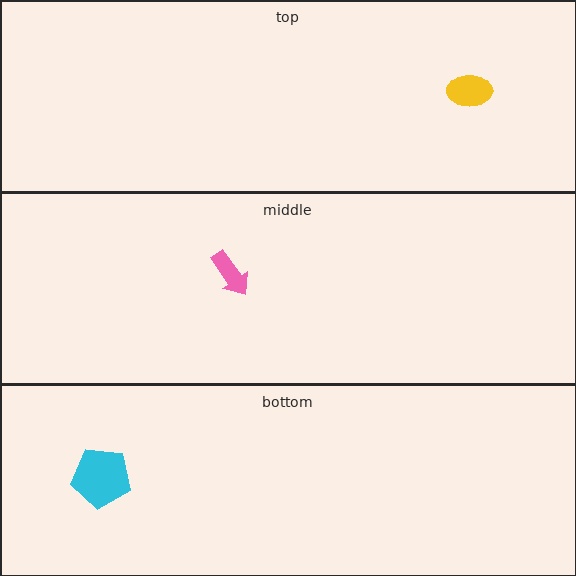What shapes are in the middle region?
The pink arrow.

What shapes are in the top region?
The yellow ellipse.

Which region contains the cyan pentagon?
The bottom region.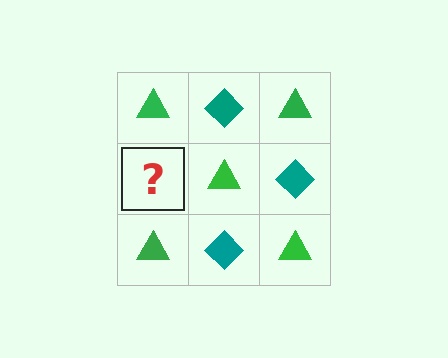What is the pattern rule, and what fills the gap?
The rule is that it alternates green triangle and teal diamond in a checkerboard pattern. The gap should be filled with a teal diamond.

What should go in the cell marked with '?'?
The missing cell should contain a teal diamond.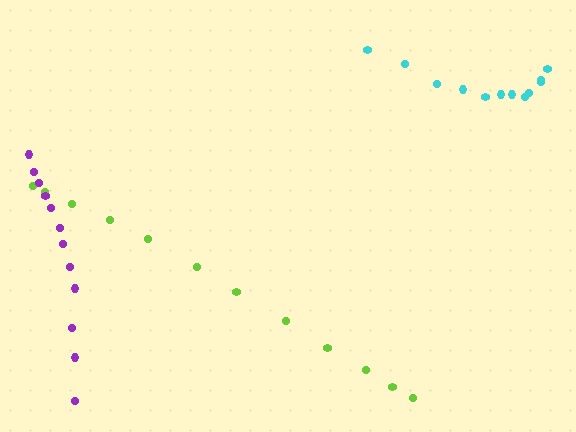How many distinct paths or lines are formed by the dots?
There are 3 distinct paths.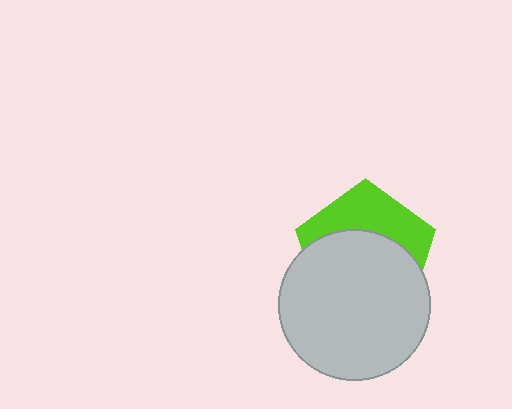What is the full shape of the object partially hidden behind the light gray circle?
The partially hidden object is a lime pentagon.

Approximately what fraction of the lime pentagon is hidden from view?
Roughly 62% of the lime pentagon is hidden behind the light gray circle.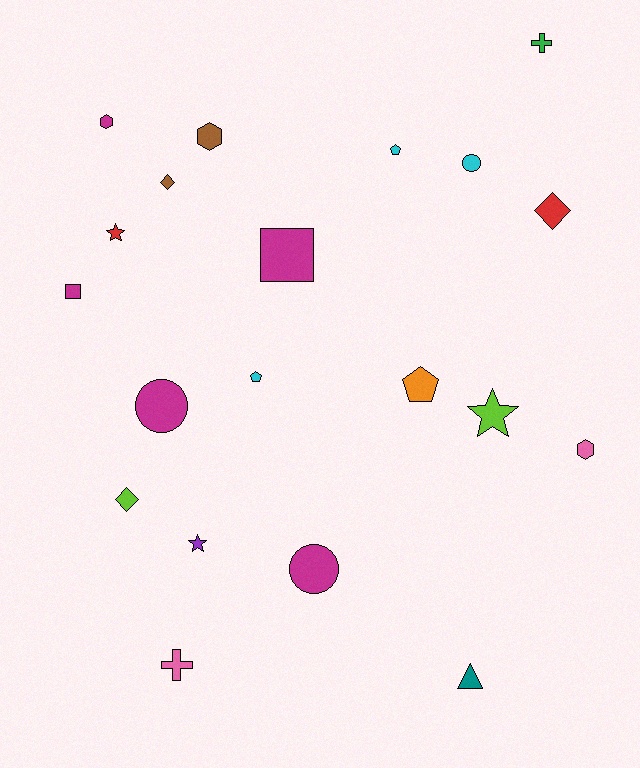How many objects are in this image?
There are 20 objects.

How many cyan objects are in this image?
There are 3 cyan objects.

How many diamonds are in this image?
There are 3 diamonds.